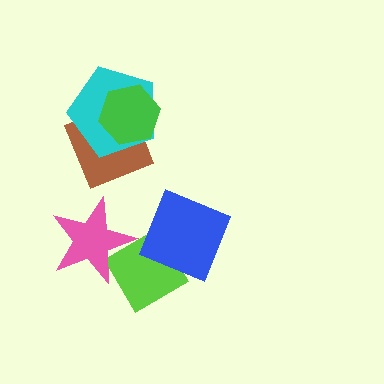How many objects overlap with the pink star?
1 object overlaps with the pink star.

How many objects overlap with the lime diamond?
2 objects overlap with the lime diamond.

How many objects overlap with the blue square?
1 object overlaps with the blue square.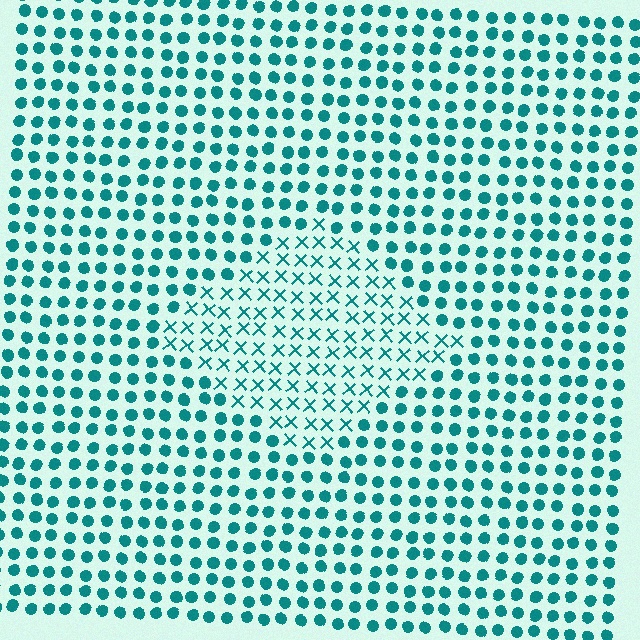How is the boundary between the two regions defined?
The boundary is defined by a change in element shape: X marks inside vs. circles outside. All elements share the same color and spacing.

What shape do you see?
I see a diamond.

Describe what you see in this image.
The image is filled with small teal elements arranged in a uniform grid. A diamond-shaped region contains X marks, while the surrounding area contains circles. The boundary is defined purely by the change in element shape.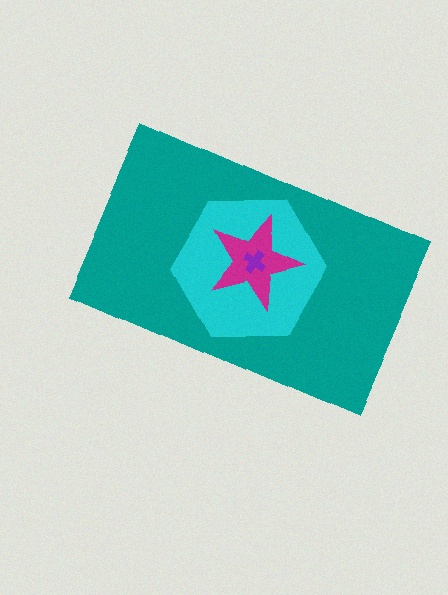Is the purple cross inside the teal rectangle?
Yes.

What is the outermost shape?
The teal rectangle.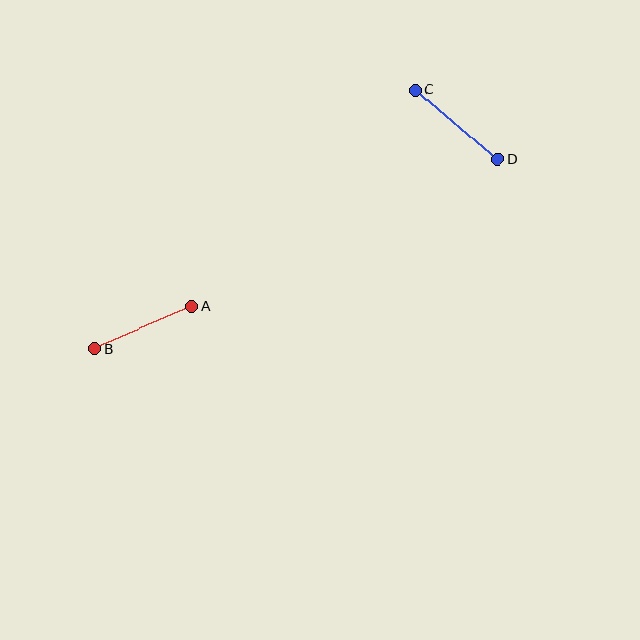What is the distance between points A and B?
The distance is approximately 105 pixels.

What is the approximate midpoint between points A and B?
The midpoint is at approximately (143, 327) pixels.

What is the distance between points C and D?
The distance is approximately 107 pixels.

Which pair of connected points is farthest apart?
Points C and D are farthest apart.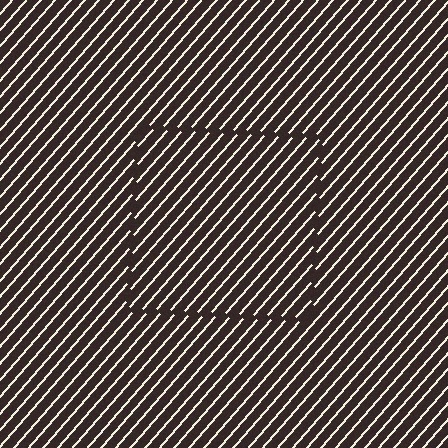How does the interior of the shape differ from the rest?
The interior of the shape contains the same grating, shifted by half a period — the contour is defined by the phase discontinuity where line-ends from the inner and outer gratings abut.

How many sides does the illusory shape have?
4 sides — the line-ends trace a square.